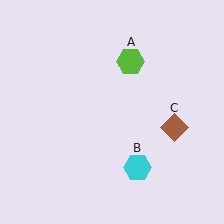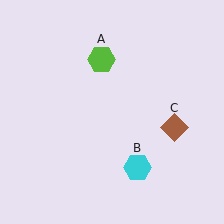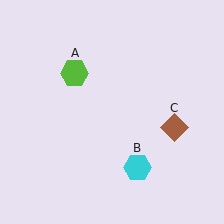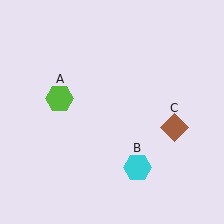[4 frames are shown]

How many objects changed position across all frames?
1 object changed position: lime hexagon (object A).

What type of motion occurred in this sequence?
The lime hexagon (object A) rotated counterclockwise around the center of the scene.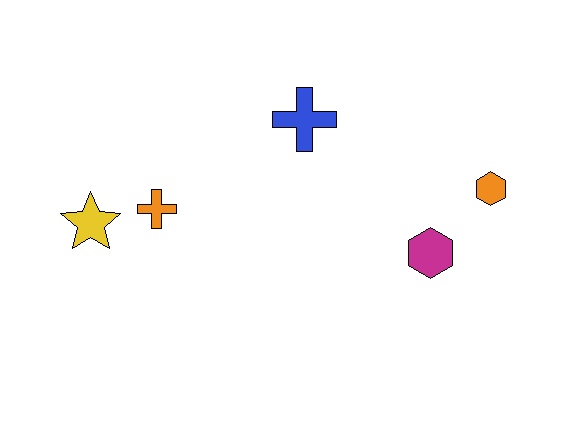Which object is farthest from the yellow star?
The orange hexagon is farthest from the yellow star.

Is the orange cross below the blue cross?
Yes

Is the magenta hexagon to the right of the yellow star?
Yes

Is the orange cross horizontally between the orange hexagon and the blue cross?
No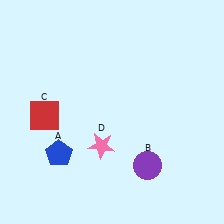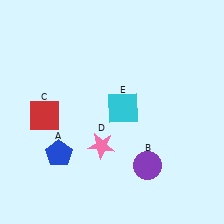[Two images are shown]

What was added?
A cyan square (E) was added in Image 2.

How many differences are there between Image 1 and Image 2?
There is 1 difference between the two images.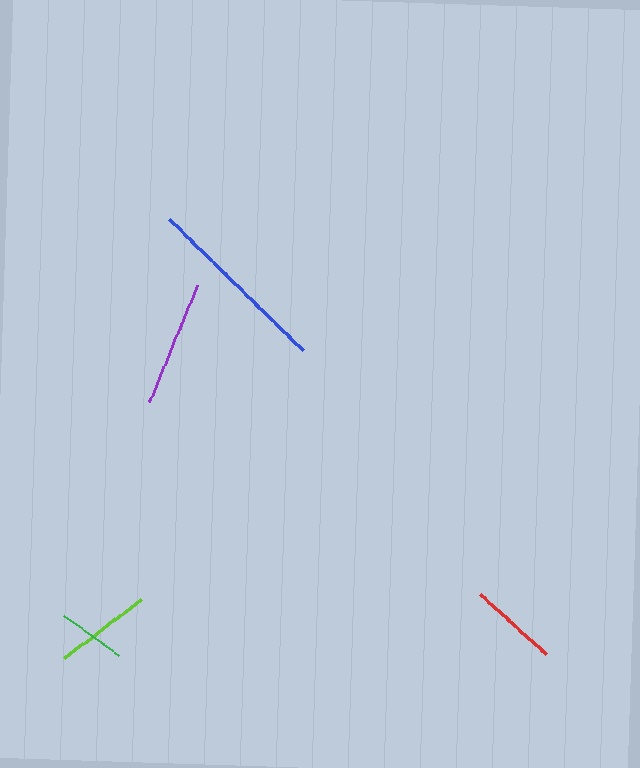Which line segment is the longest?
The blue line is the longest at approximately 187 pixels.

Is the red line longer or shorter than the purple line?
The purple line is longer than the red line.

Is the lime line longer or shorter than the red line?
The lime line is longer than the red line.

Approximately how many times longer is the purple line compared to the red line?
The purple line is approximately 1.4 times the length of the red line.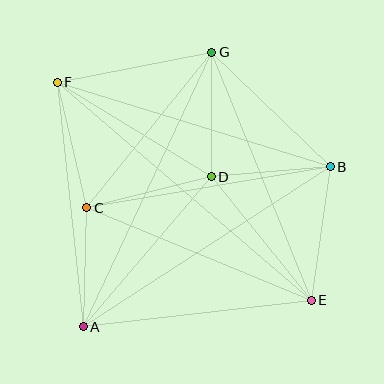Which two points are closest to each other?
Points A and C are closest to each other.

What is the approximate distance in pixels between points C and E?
The distance between C and E is approximately 243 pixels.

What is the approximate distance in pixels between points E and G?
The distance between E and G is approximately 267 pixels.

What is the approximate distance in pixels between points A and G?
The distance between A and G is approximately 303 pixels.